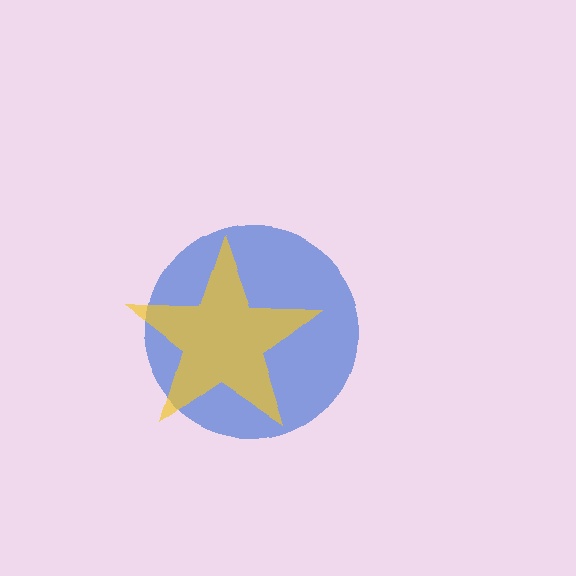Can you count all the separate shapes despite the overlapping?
Yes, there are 2 separate shapes.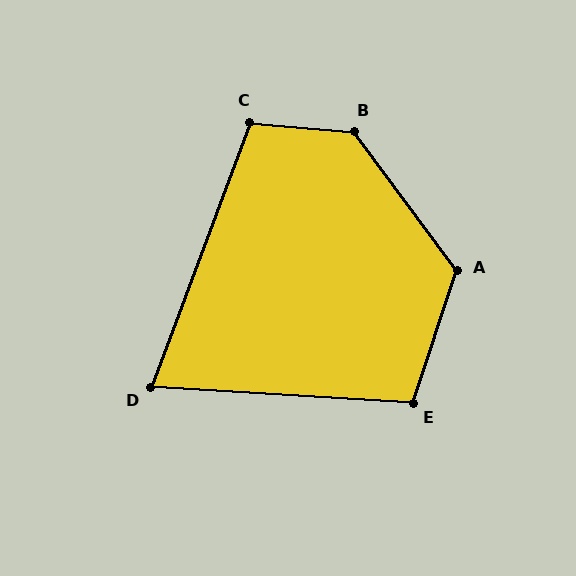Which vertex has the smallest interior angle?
D, at approximately 73 degrees.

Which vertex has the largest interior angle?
B, at approximately 131 degrees.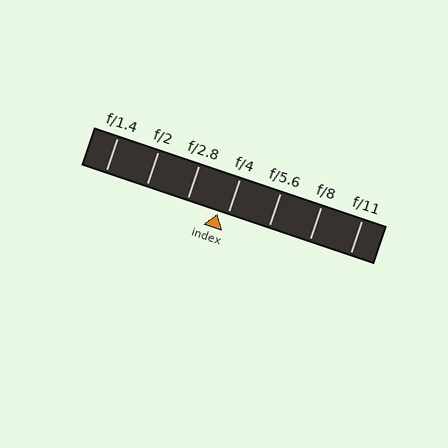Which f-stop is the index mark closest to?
The index mark is closest to f/4.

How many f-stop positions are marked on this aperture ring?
There are 7 f-stop positions marked.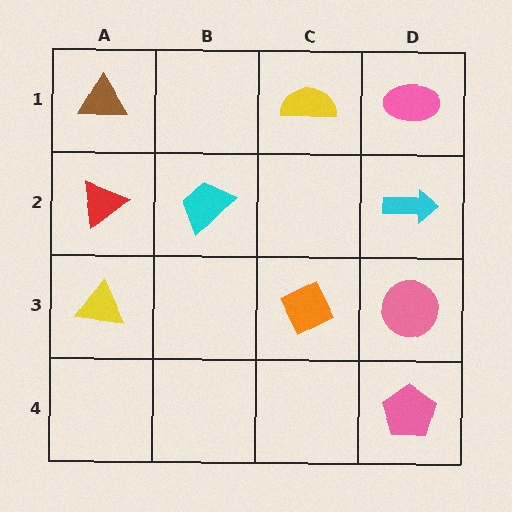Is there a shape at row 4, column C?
No, that cell is empty.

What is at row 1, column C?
A yellow semicircle.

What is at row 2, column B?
A cyan trapezoid.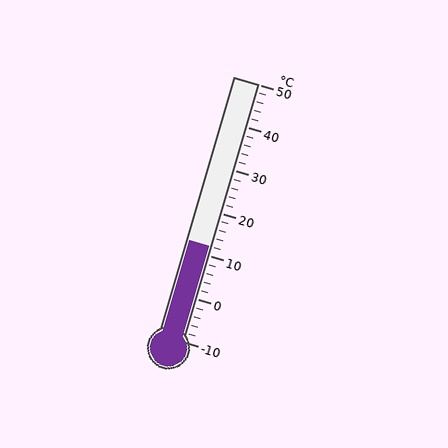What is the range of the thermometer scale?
The thermometer scale ranges from -10°C to 50°C.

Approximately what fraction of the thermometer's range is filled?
The thermometer is filled to approximately 35% of its range.